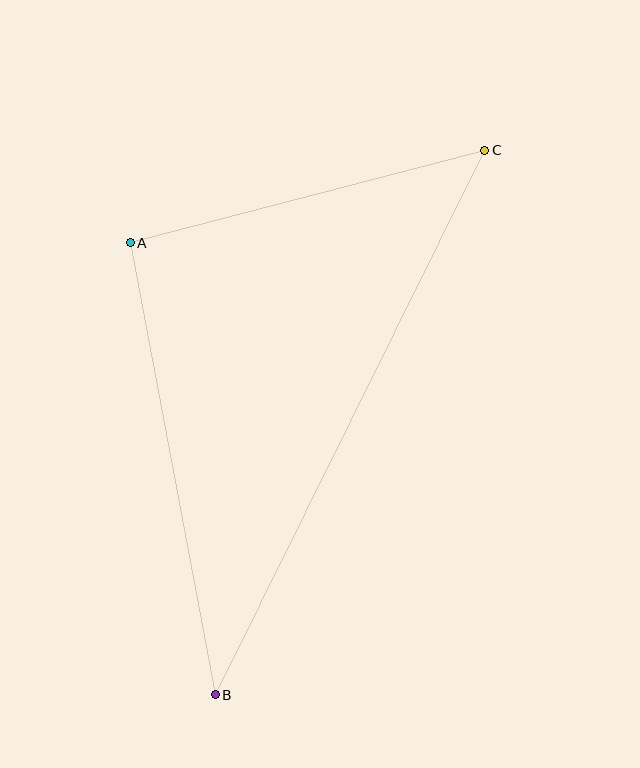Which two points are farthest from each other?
Points B and C are farthest from each other.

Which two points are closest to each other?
Points A and C are closest to each other.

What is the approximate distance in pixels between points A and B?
The distance between A and B is approximately 460 pixels.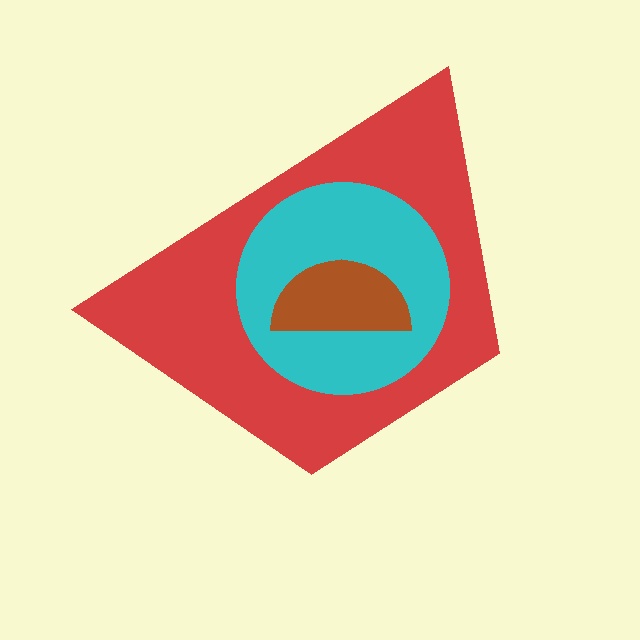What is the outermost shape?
The red trapezoid.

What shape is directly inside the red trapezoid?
The cyan circle.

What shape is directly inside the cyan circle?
The brown semicircle.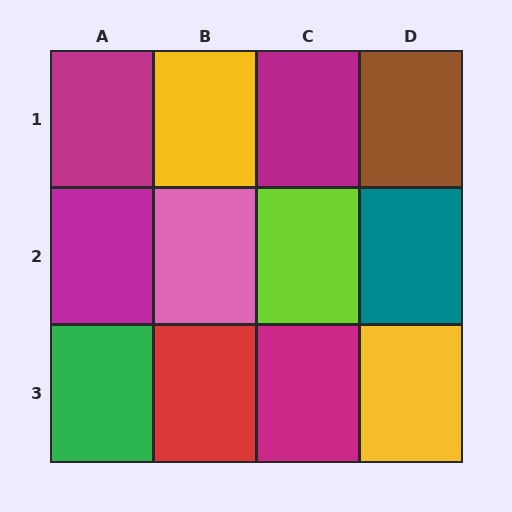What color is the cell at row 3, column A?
Green.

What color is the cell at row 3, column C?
Magenta.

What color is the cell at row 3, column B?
Red.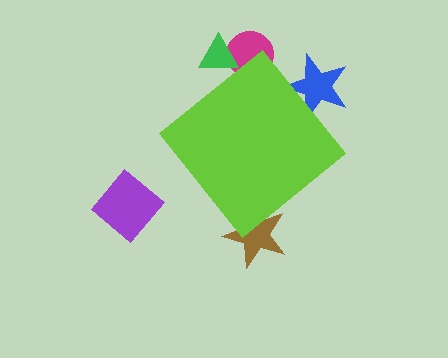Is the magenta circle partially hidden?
Yes, the magenta circle is partially hidden behind the lime diamond.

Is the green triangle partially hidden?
Yes, the green triangle is partially hidden behind the lime diamond.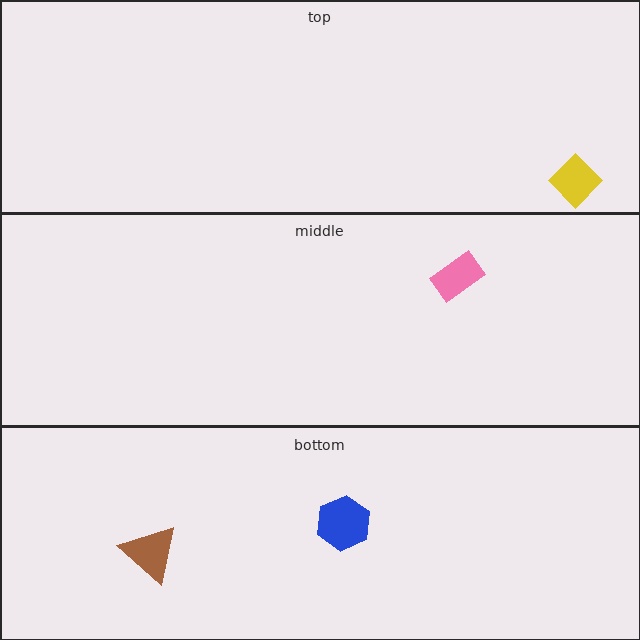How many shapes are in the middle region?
1.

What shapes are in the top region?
The yellow diamond.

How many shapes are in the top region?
1.